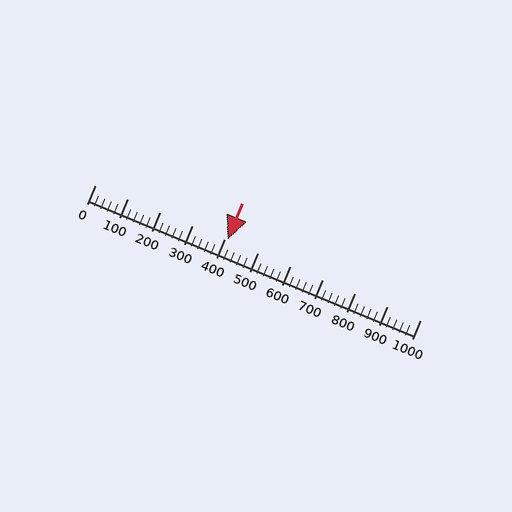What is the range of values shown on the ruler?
The ruler shows values from 0 to 1000.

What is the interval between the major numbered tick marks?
The major tick marks are spaced 100 units apart.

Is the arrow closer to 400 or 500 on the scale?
The arrow is closer to 400.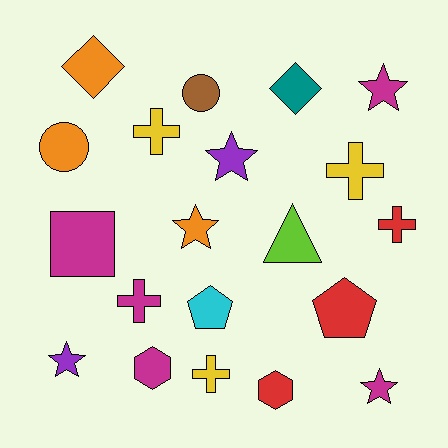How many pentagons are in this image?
There are 2 pentagons.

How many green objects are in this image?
There are no green objects.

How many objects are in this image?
There are 20 objects.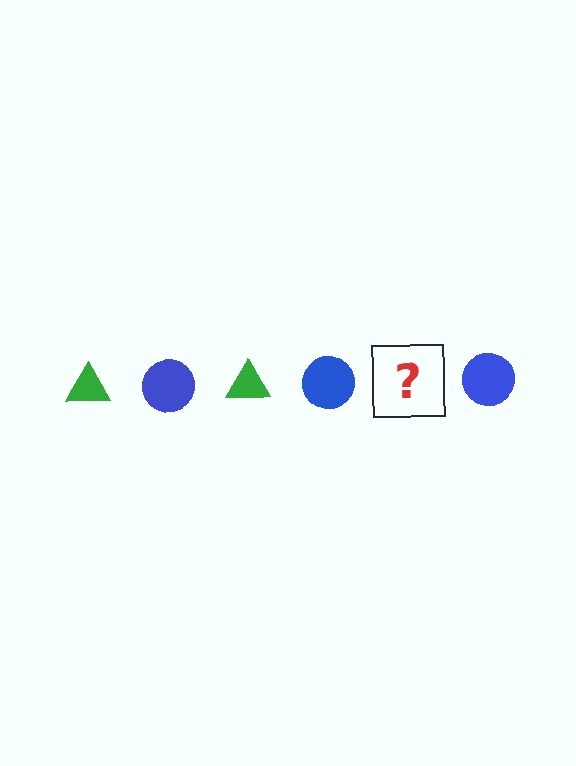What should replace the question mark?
The question mark should be replaced with a green triangle.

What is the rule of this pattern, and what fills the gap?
The rule is that the pattern alternates between green triangle and blue circle. The gap should be filled with a green triangle.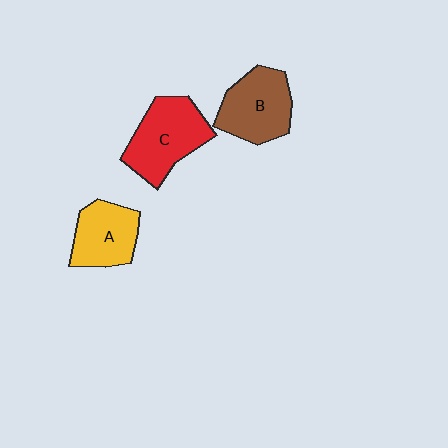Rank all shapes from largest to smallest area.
From largest to smallest: C (red), B (brown), A (yellow).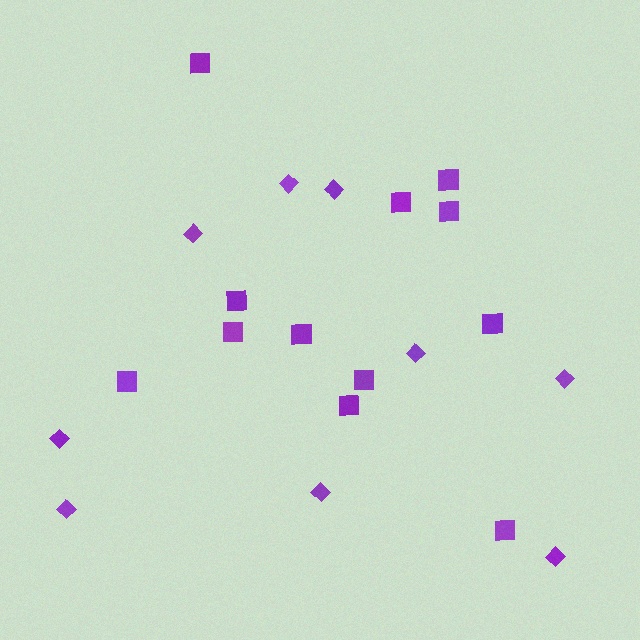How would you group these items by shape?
There are 2 groups: one group of diamonds (9) and one group of squares (12).